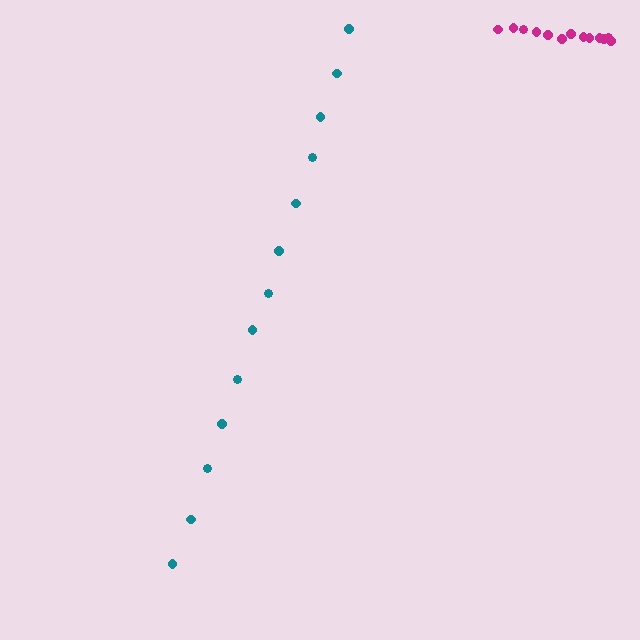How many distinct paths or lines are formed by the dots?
There are 2 distinct paths.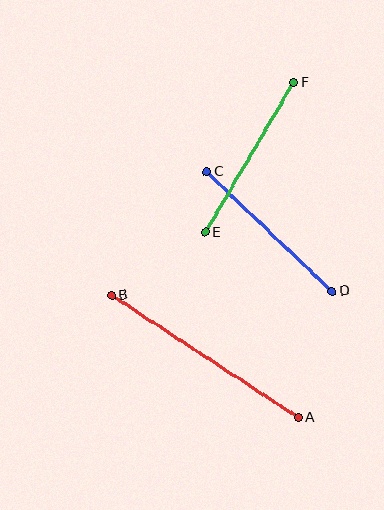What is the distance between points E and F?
The distance is approximately 174 pixels.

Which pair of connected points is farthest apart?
Points A and B are farthest apart.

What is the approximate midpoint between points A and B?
The midpoint is at approximately (205, 356) pixels.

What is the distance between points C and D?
The distance is approximately 173 pixels.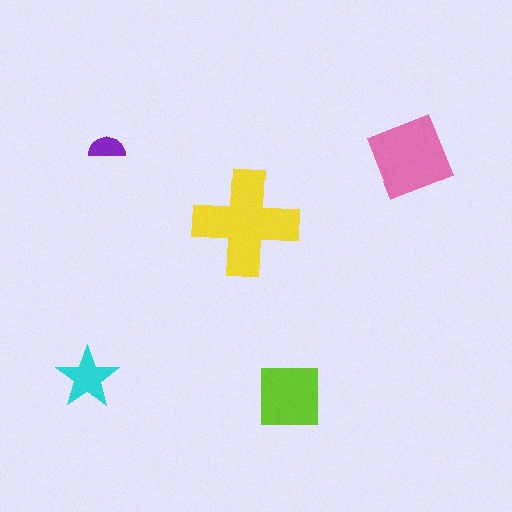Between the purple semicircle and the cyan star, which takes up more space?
The cyan star.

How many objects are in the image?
There are 5 objects in the image.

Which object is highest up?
The purple semicircle is topmost.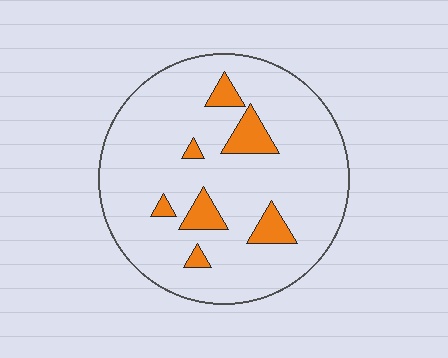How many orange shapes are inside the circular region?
7.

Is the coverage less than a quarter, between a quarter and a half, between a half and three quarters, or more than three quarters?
Less than a quarter.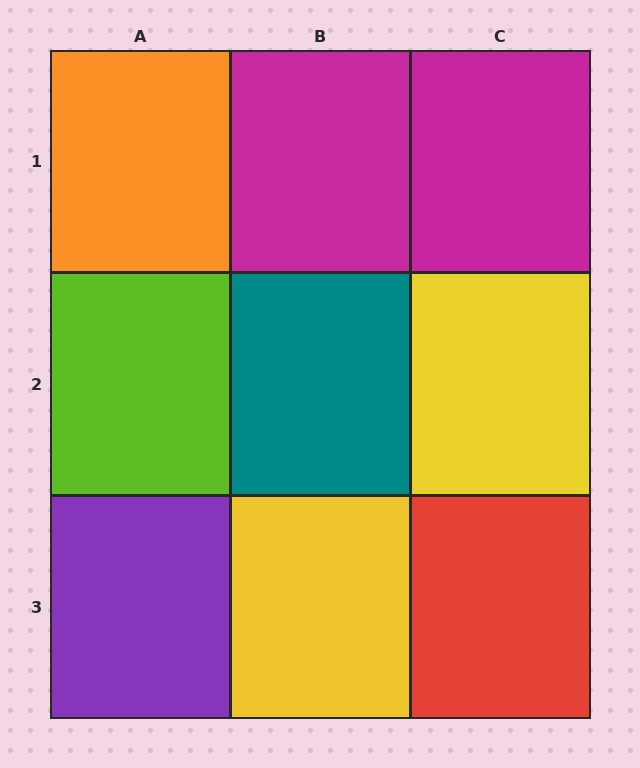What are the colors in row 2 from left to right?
Lime, teal, yellow.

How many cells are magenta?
2 cells are magenta.